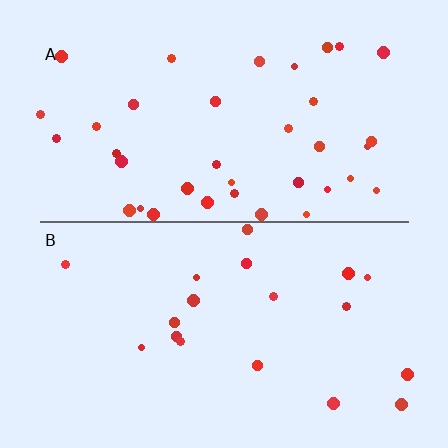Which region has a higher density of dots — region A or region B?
A (the top).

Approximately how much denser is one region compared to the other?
Approximately 2.0× — region A over region B.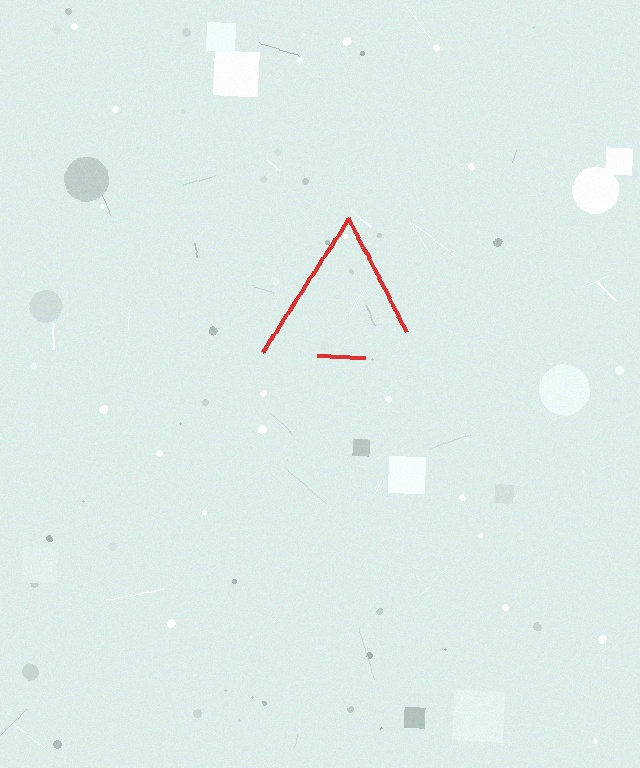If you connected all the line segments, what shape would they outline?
They would outline a triangle.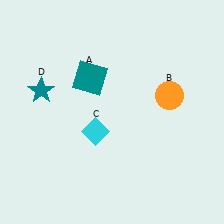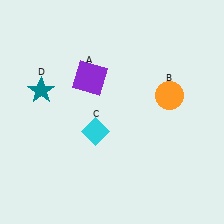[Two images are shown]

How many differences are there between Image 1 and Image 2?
There is 1 difference between the two images.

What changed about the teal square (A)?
In Image 1, A is teal. In Image 2, it changed to purple.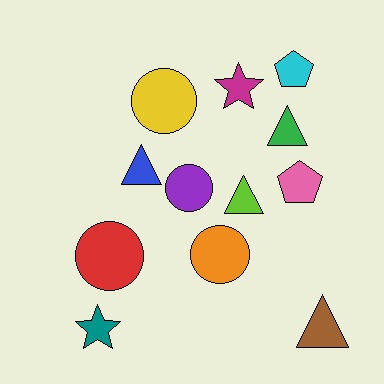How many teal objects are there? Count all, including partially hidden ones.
There is 1 teal object.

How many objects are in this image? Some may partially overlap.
There are 12 objects.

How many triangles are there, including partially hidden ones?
There are 4 triangles.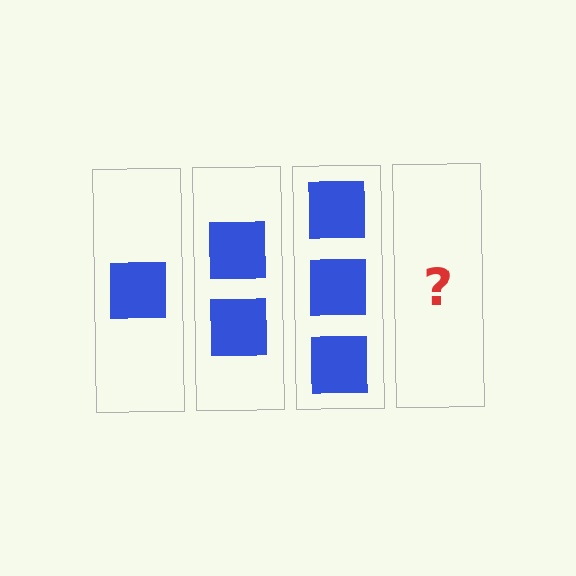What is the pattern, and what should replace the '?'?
The pattern is that each step adds one more square. The '?' should be 4 squares.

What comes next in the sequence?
The next element should be 4 squares.